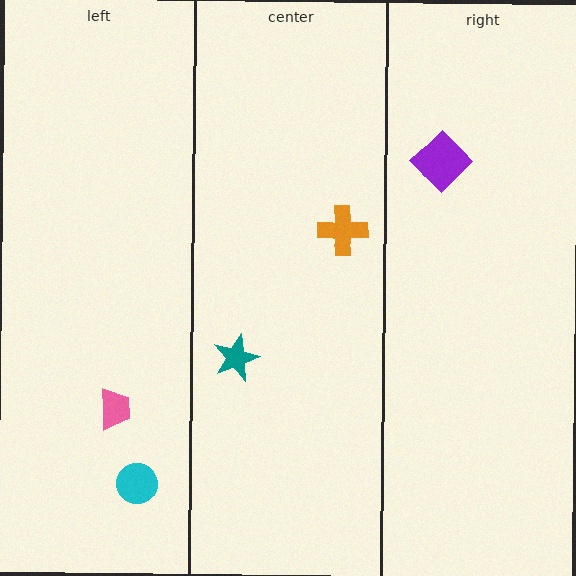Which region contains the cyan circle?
The left region.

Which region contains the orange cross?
The center region.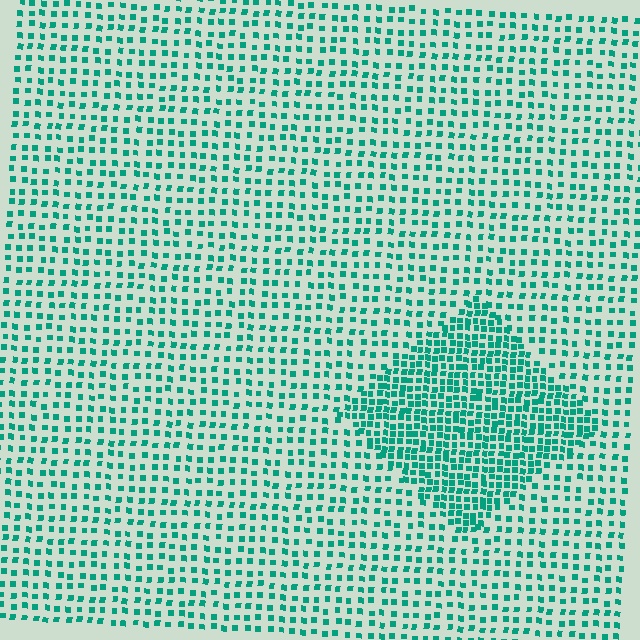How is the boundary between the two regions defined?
The boundary is defined by a change in element density (approximately 2.1x ratio). All elements are the same color, size, and shape.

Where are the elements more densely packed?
The elements are more densely packed inside the diamond boundary.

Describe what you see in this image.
The image contains small teal elements arranged at two different densities. A diamond-shaped region is visible where the elements are more densely packed than the surrounding area.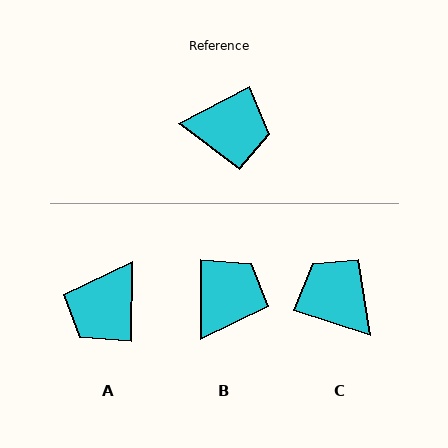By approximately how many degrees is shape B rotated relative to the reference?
Approximately 63 degrees counter-clockwise.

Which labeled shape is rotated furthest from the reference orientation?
C, about 136 degrees away.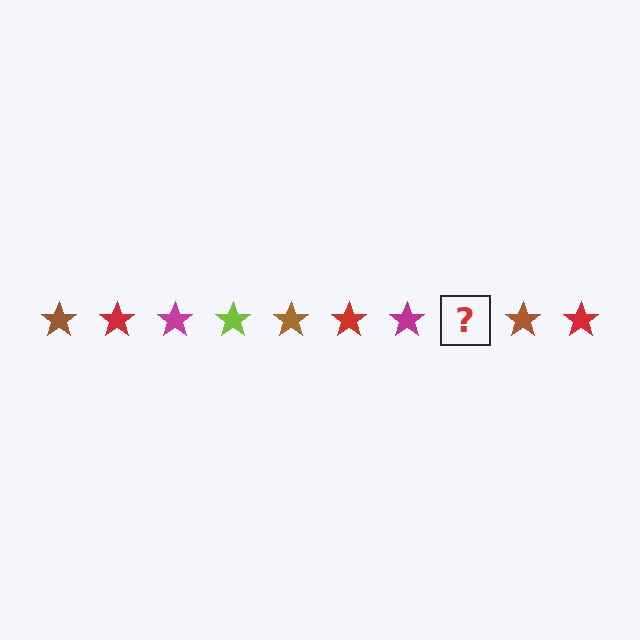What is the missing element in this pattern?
The missing element is a lime star.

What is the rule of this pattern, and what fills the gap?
The rule is that the pattern cycles through brown, red, magenta, lime stars. The gap should be filled with a lime star.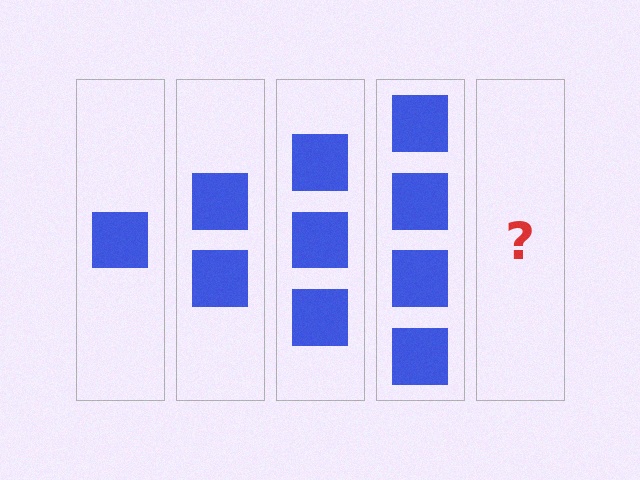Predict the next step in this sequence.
The next step is 5 squares.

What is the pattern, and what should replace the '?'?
The pattern is that each step adds one more square. The '?' should be 5 squares.